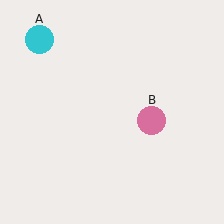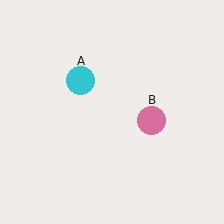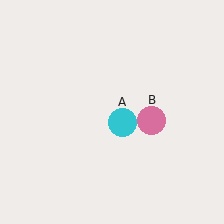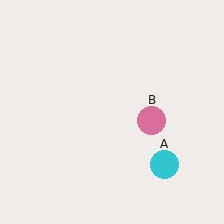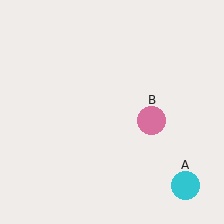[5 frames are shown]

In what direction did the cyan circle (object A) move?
The cyan circle (object A) moved down and to the right.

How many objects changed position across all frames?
1 object changed position: cyan circle (object A).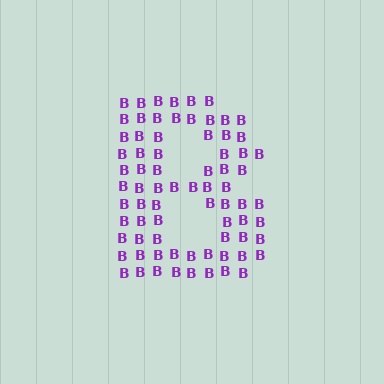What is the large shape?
The large shape is the letter B.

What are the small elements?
The small elements are letter B's.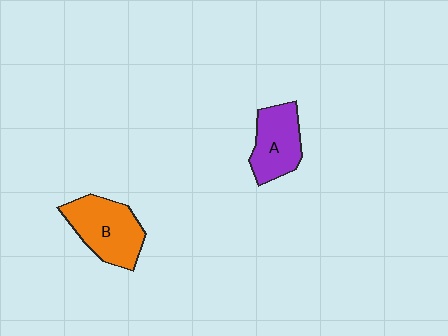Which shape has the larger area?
Shape B (orange).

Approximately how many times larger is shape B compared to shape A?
Approximately 1.2 times.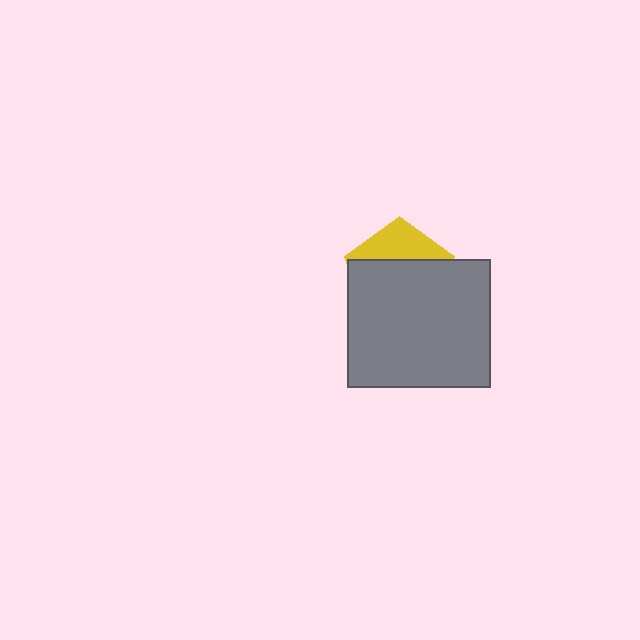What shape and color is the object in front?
The object in front is a gray rectangle.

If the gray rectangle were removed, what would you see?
You would see the complete yellow pentagon.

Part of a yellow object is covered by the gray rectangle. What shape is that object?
It is a pentagon.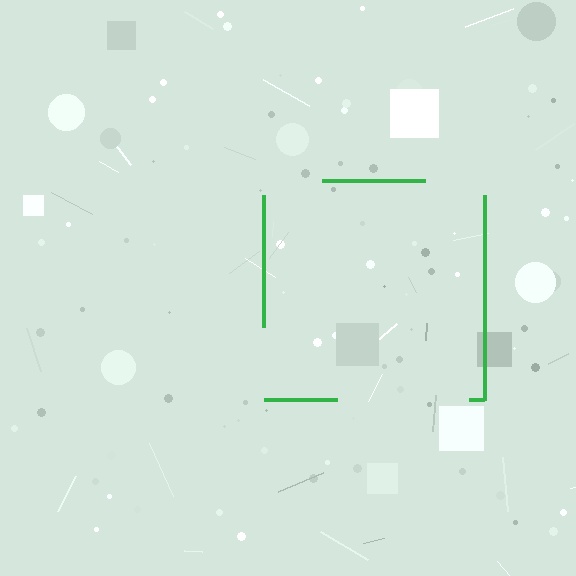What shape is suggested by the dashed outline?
The dashed outline suggests a square.